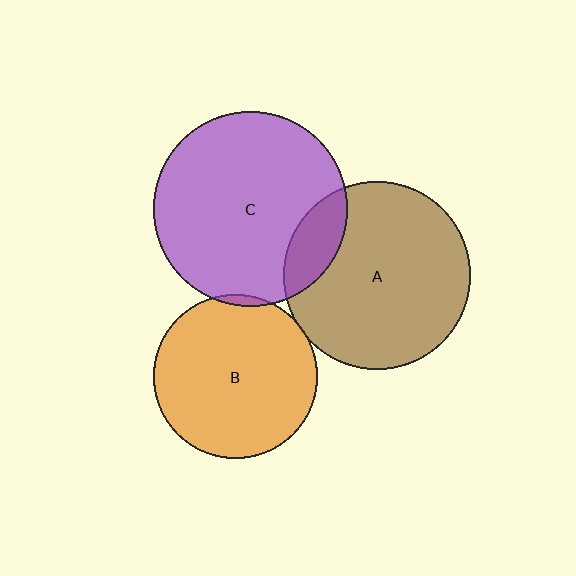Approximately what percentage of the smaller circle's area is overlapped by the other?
Approximately 15%.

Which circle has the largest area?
Circle C (purple).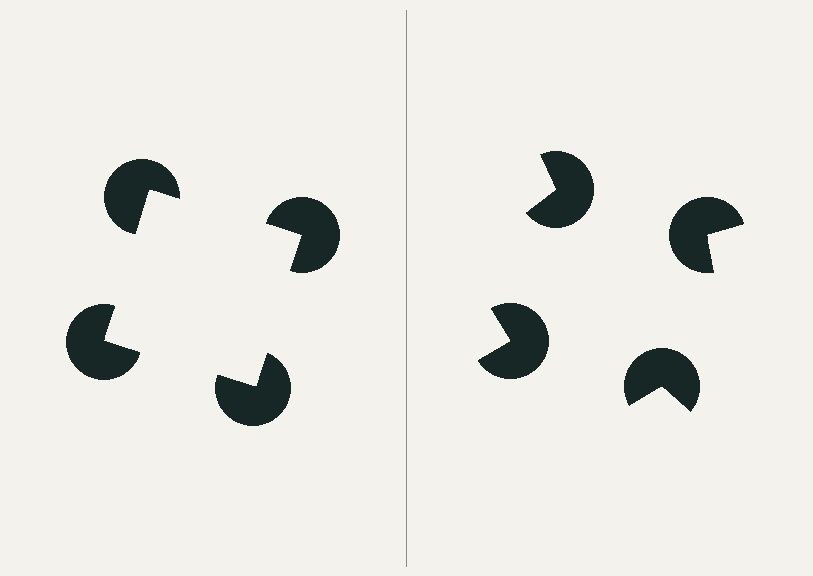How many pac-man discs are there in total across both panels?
8 — 4 on each side.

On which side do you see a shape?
An illusory square appears on the left side. On the right side the wedge cuts are rotated, so no coherent shape forms.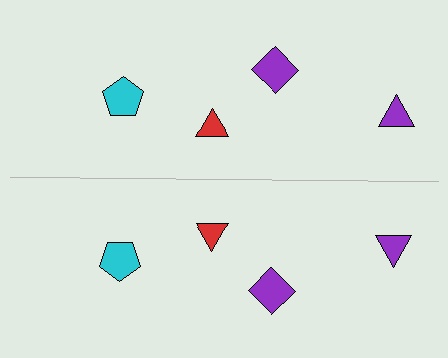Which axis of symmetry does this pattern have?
The pattern has a horizontal axis of symmetry running through the center of the image.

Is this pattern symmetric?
Yes, this pattern has bilateral (reflection) symmetry.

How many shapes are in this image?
There are 8 shapes in this image.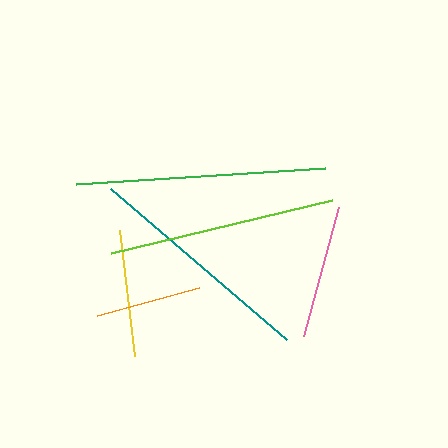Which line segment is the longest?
The green line is the longest at approximately 249 pixels.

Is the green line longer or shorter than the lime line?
The green line is longer than the lime line.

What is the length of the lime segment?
The lime segment is approximately 227 pixels long.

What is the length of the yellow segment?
The yellow segment is approximately 127 pixels long.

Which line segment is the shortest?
The orange line is the shortest at approximately 106 pixels.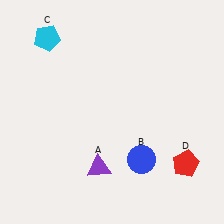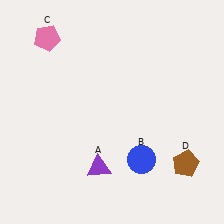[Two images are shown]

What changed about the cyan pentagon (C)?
In Image 1, C is cyan. In Image 2, it changed to pink.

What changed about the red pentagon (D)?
In Image 1, D is red. In Image 2, it changed to brown.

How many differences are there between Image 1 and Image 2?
There are 2 differences between the two images.